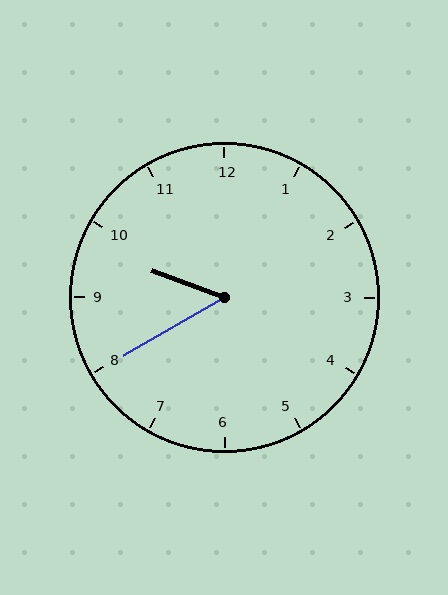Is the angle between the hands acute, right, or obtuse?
It is acute.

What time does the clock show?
9:40.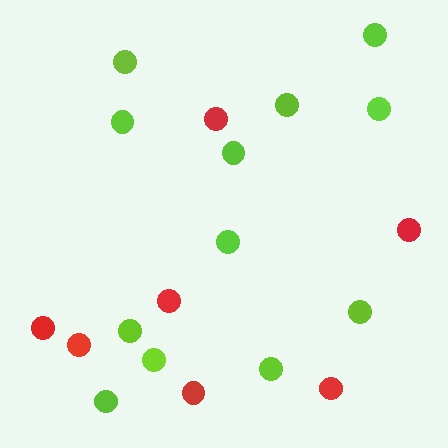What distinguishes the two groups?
There are 2 groups: one group of lime circles (12) and one group of red circles (7).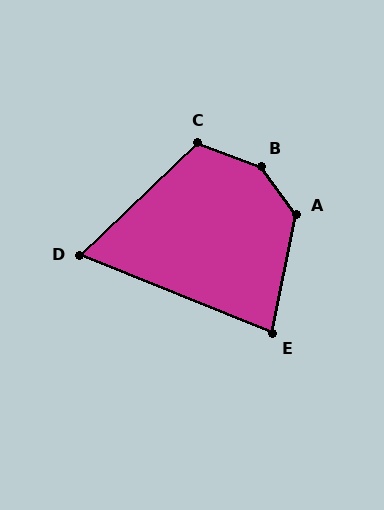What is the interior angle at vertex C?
Approximately 116 degrees (obtuse).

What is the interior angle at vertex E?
Approximately 79 degrees (acute).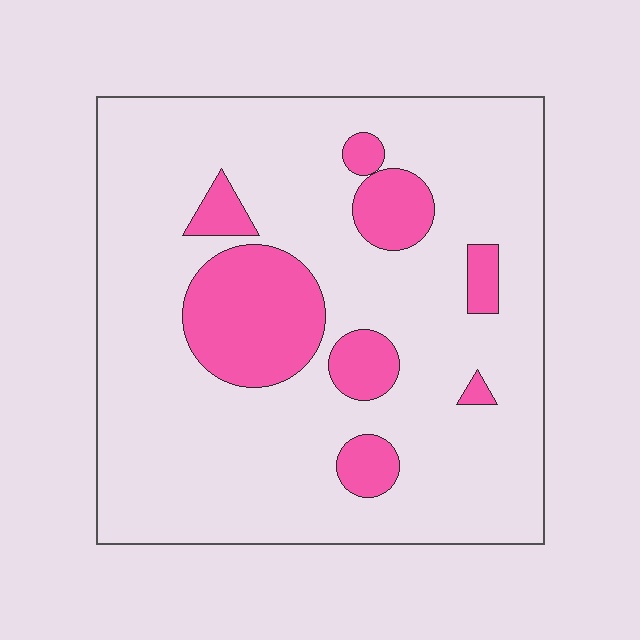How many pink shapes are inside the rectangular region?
8.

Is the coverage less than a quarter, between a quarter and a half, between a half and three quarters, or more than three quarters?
Less than a quarter.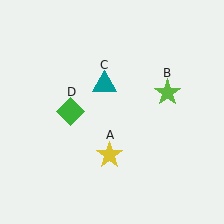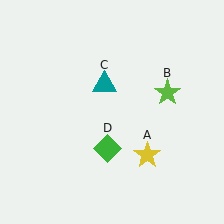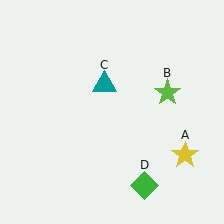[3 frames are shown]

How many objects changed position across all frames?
2 objects changed position: yellow star (object A), green diamond (object D).